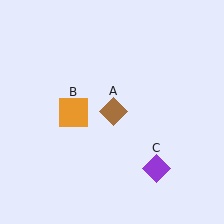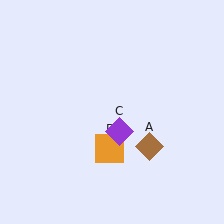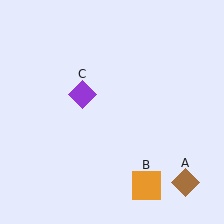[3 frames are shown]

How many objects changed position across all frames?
3 objects changed position: brown diamond (object A), orange square (object B), purple diamond (object C).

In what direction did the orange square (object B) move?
The orange square (object B) moved down and to the right.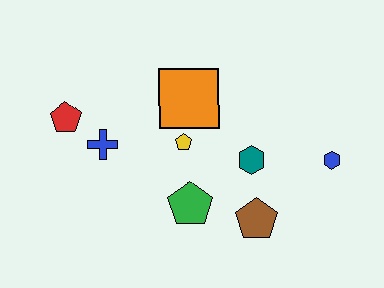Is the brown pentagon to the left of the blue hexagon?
Yes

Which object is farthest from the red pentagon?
The blue hexagon is farthest from the red pentagon.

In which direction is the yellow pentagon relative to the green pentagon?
The yellow pentagon is above the green pentagon.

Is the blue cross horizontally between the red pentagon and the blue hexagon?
Yes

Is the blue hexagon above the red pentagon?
No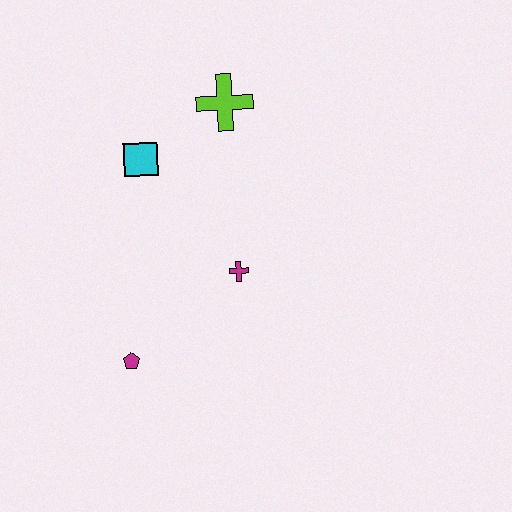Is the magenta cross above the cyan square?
No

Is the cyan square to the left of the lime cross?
Yes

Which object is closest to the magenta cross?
The magenta pentagon is closest to the magenta cross.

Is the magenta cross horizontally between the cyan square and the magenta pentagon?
No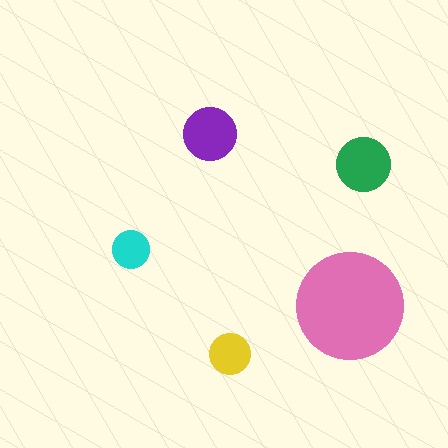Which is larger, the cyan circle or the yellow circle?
The yellow one.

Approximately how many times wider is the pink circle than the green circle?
About 2 times wider.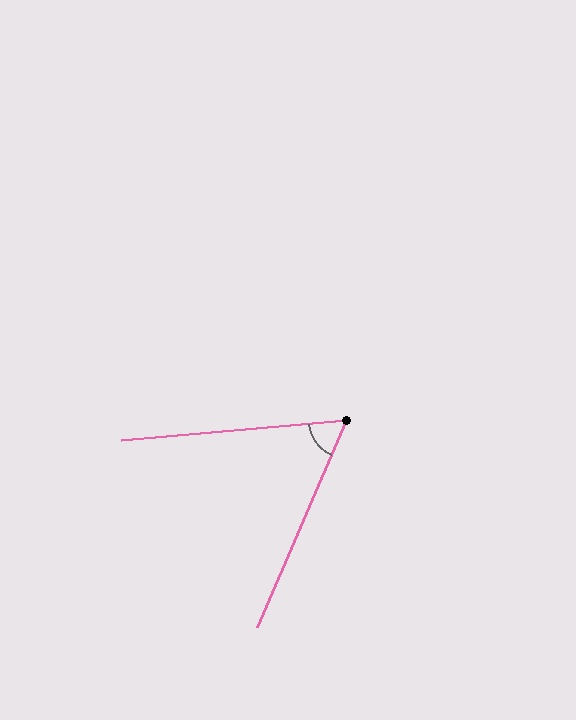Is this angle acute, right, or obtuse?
It is acute.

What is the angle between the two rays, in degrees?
Approximately 62 degrees.